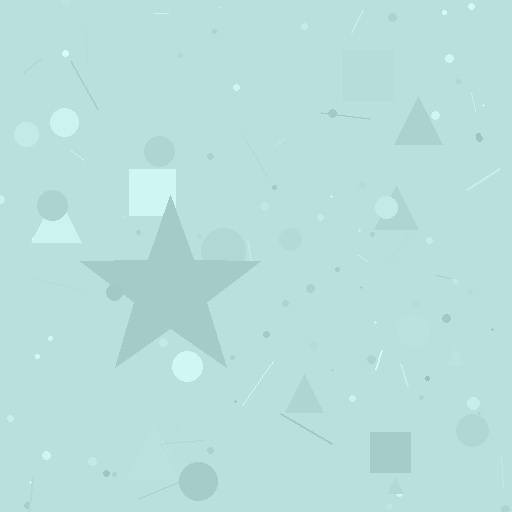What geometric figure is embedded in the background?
A star is embedded in the background.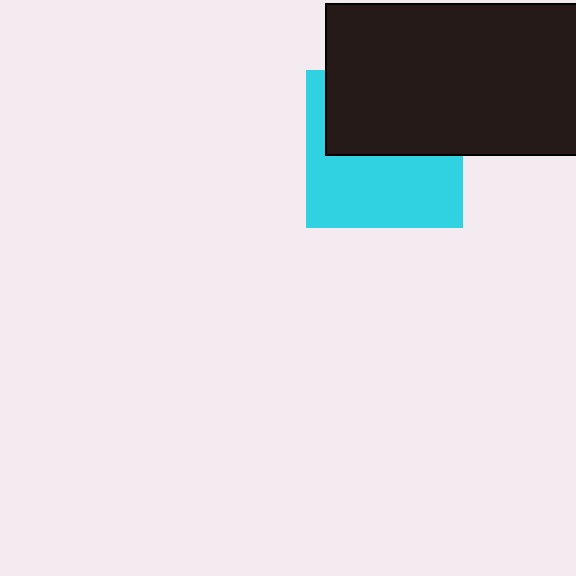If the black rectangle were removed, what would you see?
You would see the complete cyan square.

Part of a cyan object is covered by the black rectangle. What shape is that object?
It is a square.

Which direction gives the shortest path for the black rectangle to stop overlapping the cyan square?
Moving up gives the shortest separation.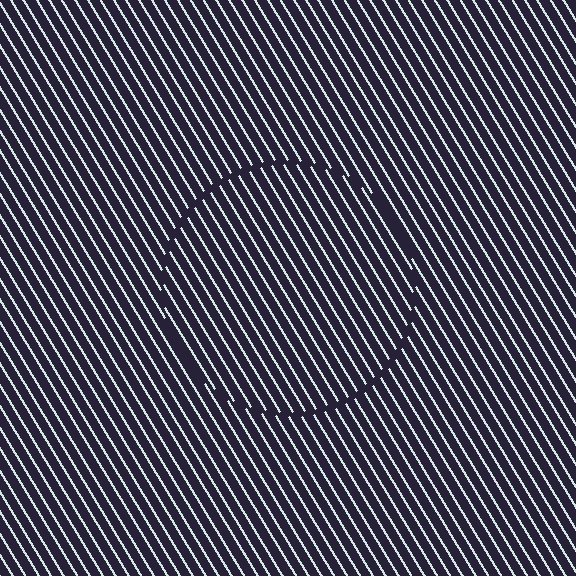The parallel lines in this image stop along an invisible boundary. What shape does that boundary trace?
An illusory circle. The interior of the shape contains the same grating, shifted by half a period — the contour is defined by the phase discontinuity where line-ends from the inner and outer gratings abut.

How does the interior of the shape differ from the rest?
The interior of the shape contains the same grating, shifted by half a period — the contour is defined by the phase discontinuity where line-ends from the inner and outer gratings abut.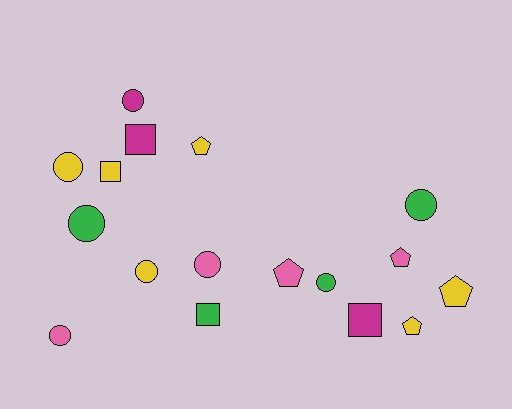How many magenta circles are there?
There is 1 magenta circle.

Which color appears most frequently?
Yellow, with 6 objects.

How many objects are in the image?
There are 17 objects.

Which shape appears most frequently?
Circle, with 8 objects.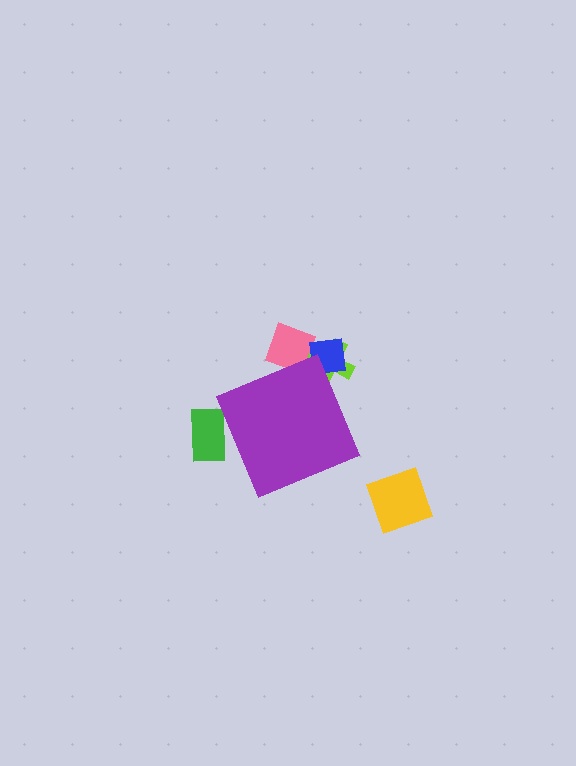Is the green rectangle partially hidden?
Yes, the green rectangle is partially hidden behind the purple diamond.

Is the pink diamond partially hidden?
Yes, the pink diamond is partially hidden behind the purple diamond.